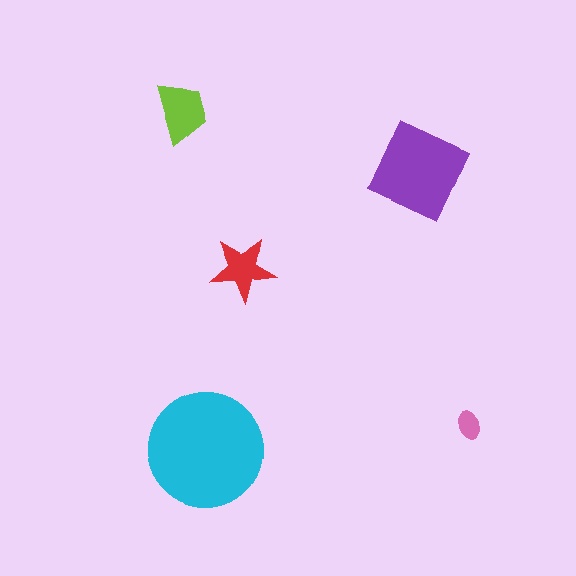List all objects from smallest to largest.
The pink ellipse, the red star, the lime trapezoid, the purple square, the cyan circle.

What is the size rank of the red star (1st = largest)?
4th.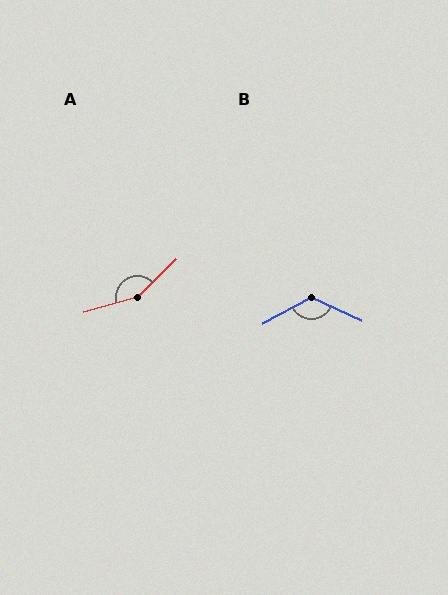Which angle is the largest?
A, at approximately 150 degrees.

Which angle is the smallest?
B, at approximately 127 degrees.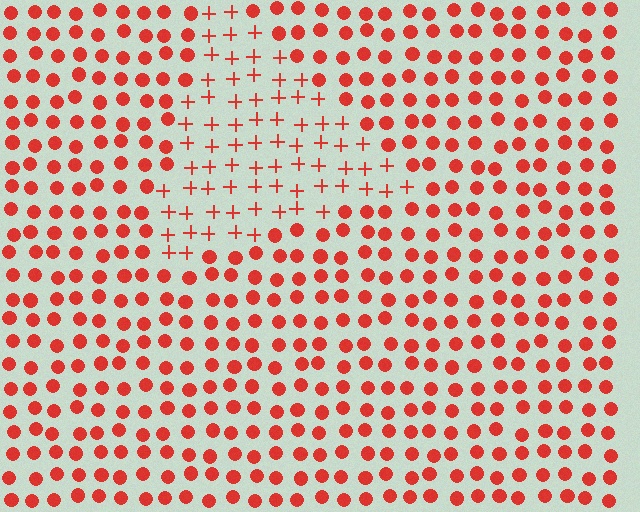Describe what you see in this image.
The image is filled with small red elements arranged in a uniform grid. A triangle-shaped region contains plus signs, while the surrounding area contains circles. The boundary is defined purely by the change in element shape.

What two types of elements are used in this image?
The image uses plus signs inside the triangle region and circles outside it.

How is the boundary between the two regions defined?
The boundary is defined by a change in element shape: plus signs inside vs. circles outside. All elements share the same color and spacing.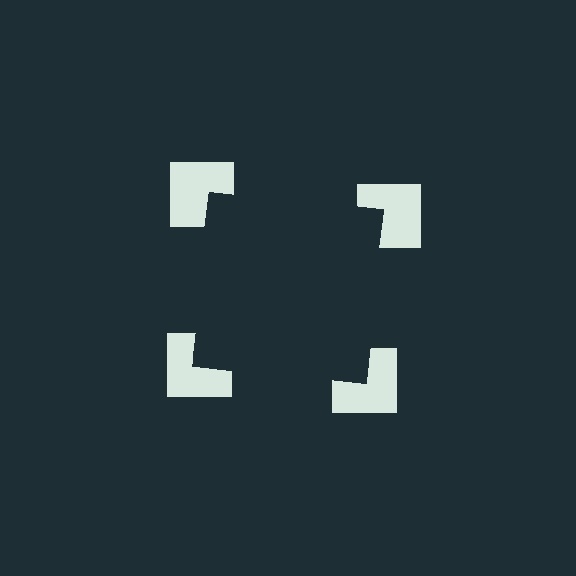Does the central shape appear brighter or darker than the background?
It typically appears slightly darker than the background, even though no actual brightness change is drawn.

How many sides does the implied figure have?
4 sides.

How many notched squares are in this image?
There are 4 — one at each vertex of the illusory square.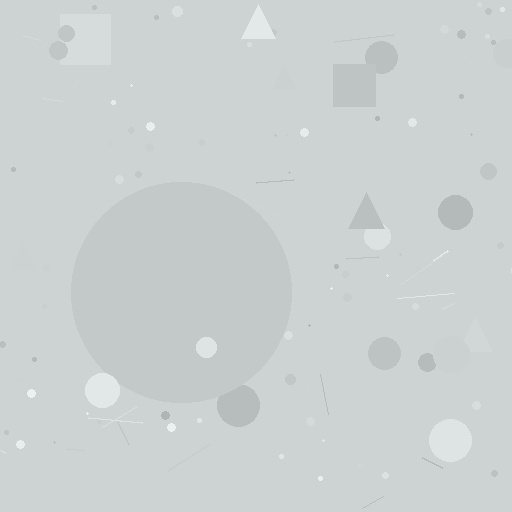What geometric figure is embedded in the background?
A circle is embedded in the background.